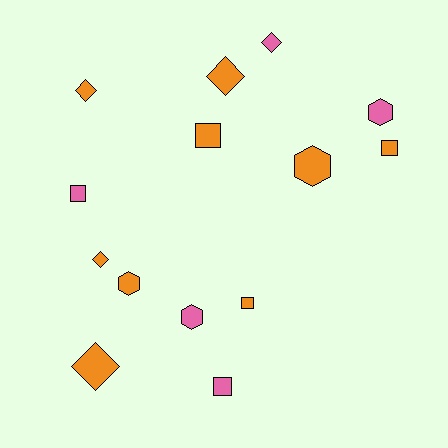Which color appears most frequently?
Orange, with 9 objects.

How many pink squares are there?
There are 2 pink squares.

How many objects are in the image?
There are 14 objects.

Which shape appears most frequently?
Diamond, with 5 objects.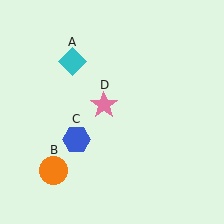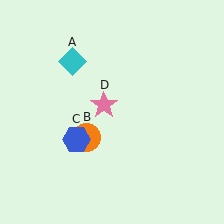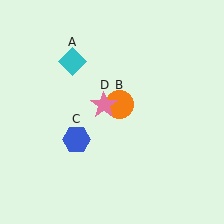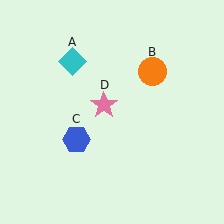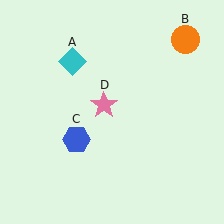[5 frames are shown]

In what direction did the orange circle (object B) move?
The orange circle (object B) moved up and to the right.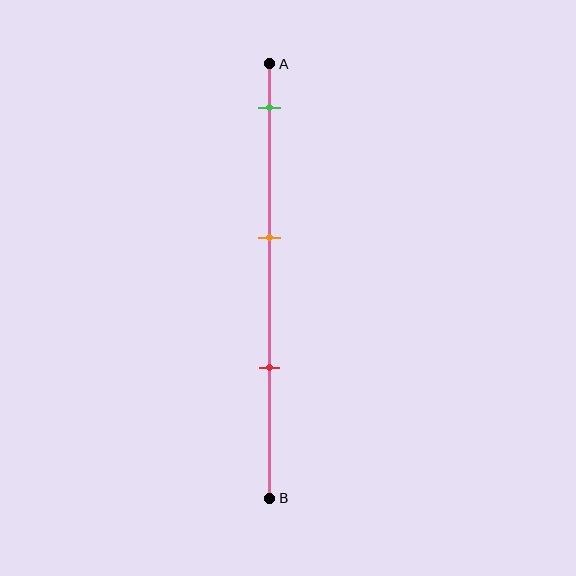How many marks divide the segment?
There are 3 marks dividing the segment.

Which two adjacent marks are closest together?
The orange and red marks are the closest adjacent pair.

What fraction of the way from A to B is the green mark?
The green mark is approximately 10% (0.1) of the way from A to B.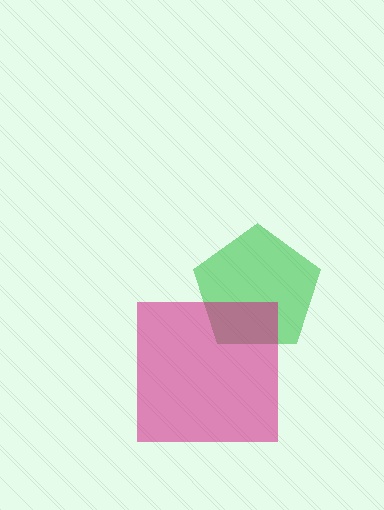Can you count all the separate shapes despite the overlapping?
Yes, there are 2 separate shapes.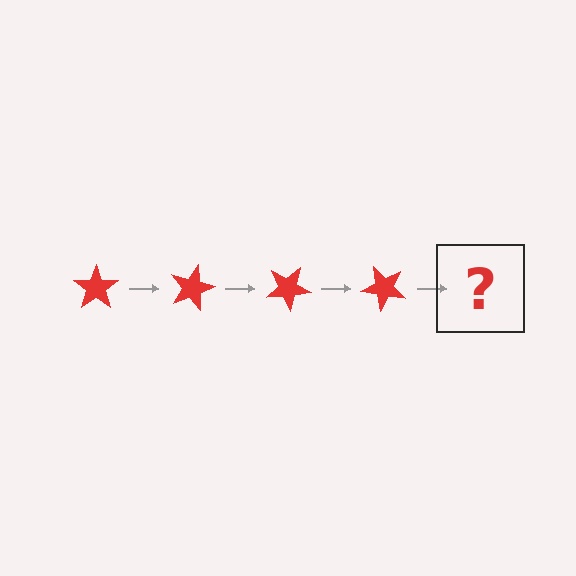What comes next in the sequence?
The next element should be a red star rotated 60 degrees.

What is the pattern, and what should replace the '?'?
The pattern is that the star rotates 15 degrees each step. The '?' should be a red star rotated 60 degrees.